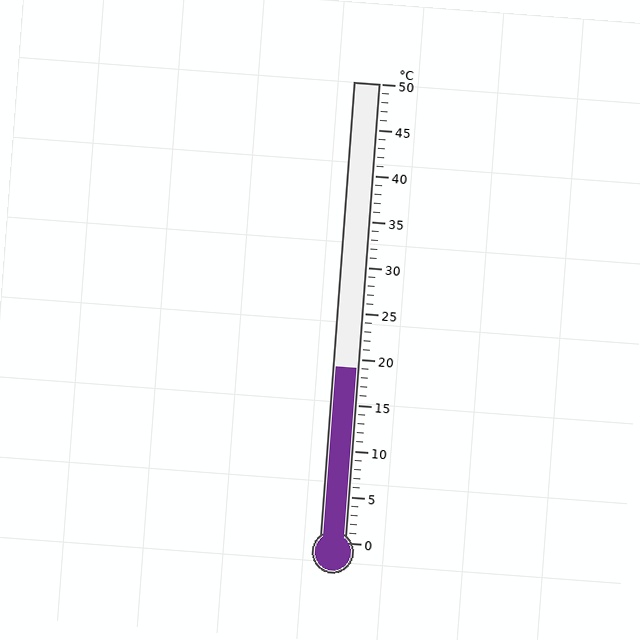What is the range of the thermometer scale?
The thermometer scale ranges from 0°C to 50°C.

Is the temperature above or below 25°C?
The temperature is below 25°C.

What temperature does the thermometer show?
The thermometer shows approximately 19°C.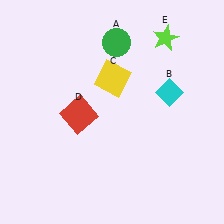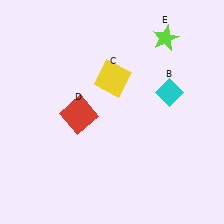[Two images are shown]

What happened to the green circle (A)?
The green circle (A) was removed in Image 2. It was in the top-right area of Image 1.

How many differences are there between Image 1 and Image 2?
There is 1 difference between the two images.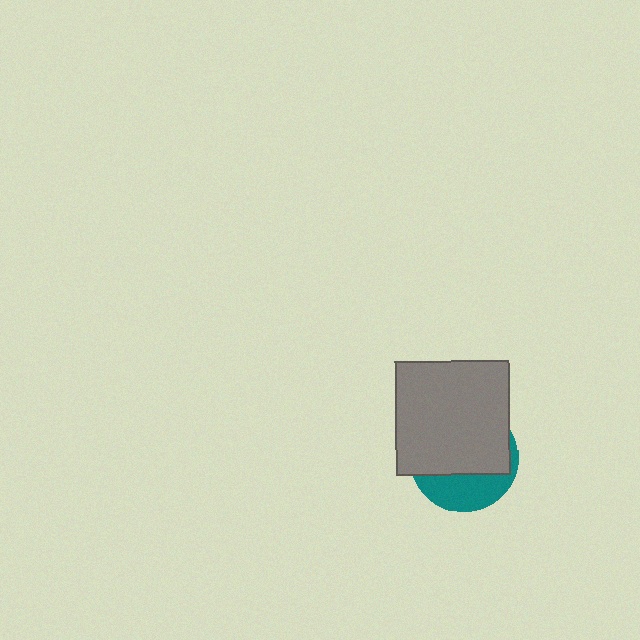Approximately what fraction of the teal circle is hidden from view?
Roughly 68% of the teal circle is hidden behind the gray square.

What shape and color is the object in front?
The object in front is a gray square.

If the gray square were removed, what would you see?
You would see the complete teal circle.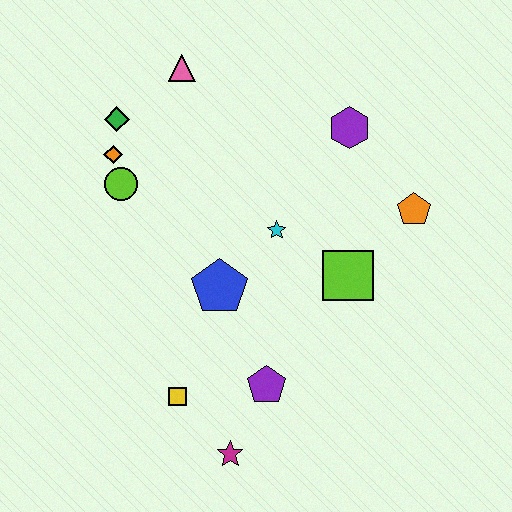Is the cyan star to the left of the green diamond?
No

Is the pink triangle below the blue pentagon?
No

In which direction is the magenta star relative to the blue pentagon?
The magenta star is below the blue pentagon.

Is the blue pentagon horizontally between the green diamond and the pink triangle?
No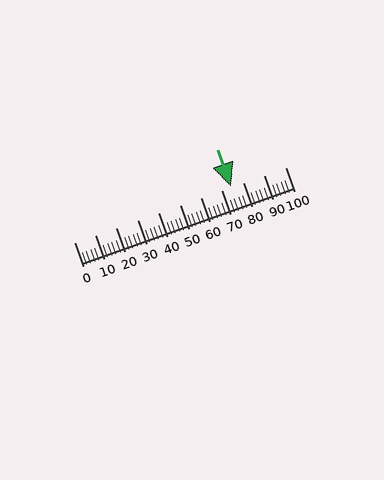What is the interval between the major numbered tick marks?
The major tick marks are spaced 10 units apart.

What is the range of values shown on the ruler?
The ruler shows values from 0 to 100.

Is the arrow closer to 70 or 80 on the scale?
The arrow is closer to 70.